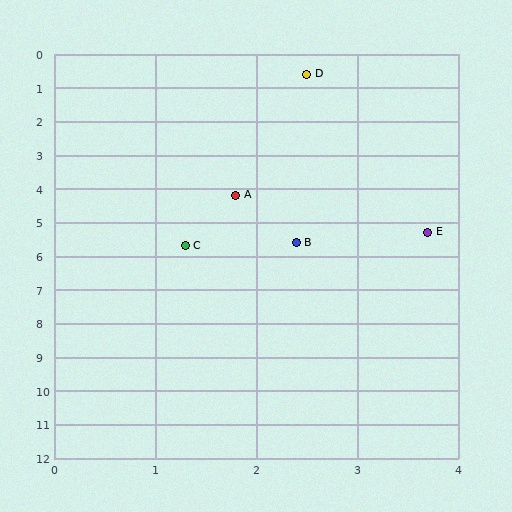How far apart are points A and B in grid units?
Points A and B are about 1.5 grid units apart.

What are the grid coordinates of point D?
Point D is at approximately (2.5, 0.6).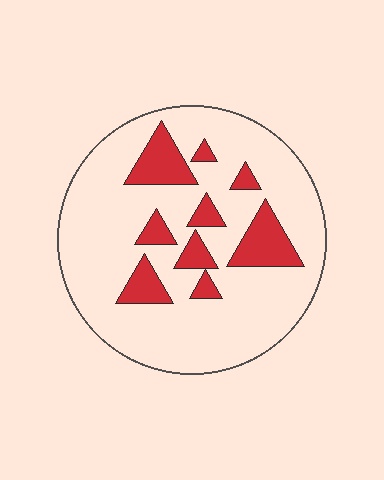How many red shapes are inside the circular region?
9.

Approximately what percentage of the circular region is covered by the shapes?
Approximately 20%.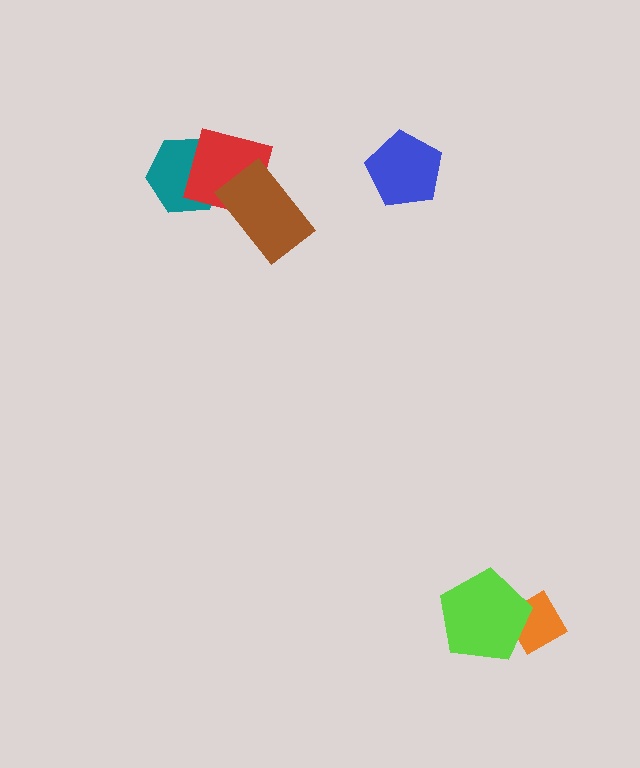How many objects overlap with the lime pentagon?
1 object overlaps with the lime pentagon.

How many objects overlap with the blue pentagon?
0 objects overlap with the blue pentagon.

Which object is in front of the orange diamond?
The lime pentagon is in front of the orange diamond.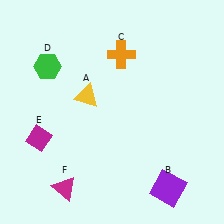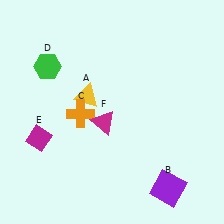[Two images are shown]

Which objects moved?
The objects that moved are: the orange cross (C), the magenta triangle (F).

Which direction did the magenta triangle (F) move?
The magenta triangle (F) moved up.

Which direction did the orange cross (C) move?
The orange cross (C) moved down.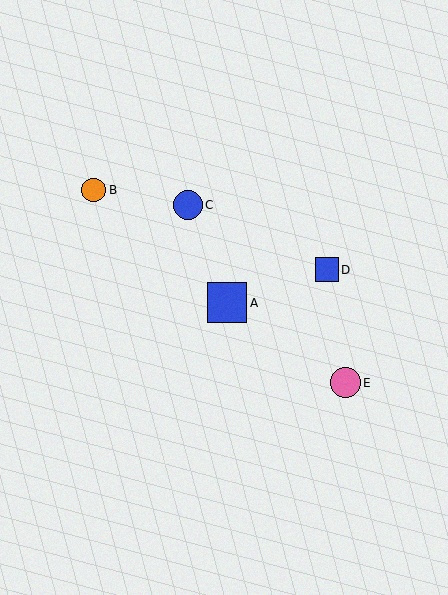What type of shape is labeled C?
Shape C is a blue circle.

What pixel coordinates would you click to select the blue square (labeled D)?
Click at (327, 270) to select the blue square D.